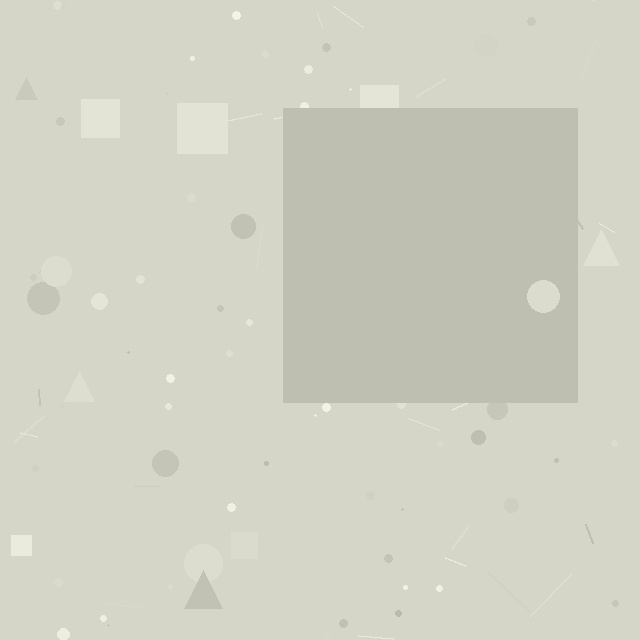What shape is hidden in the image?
A square is hidden in the image.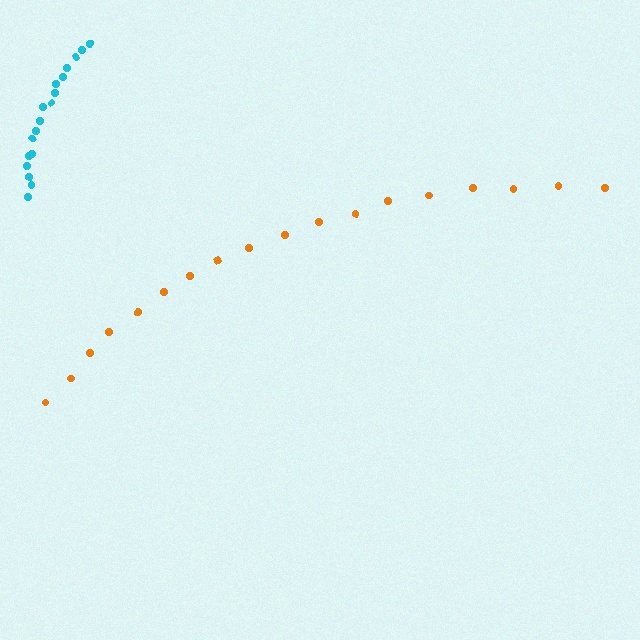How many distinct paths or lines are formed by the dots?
There are 2 distinct paths.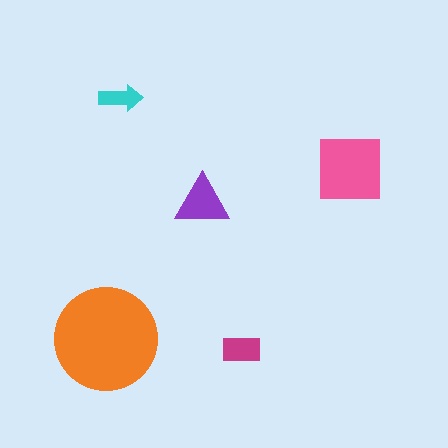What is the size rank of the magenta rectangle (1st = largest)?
4th.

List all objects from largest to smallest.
The orange circle, the pink square, the purple triangle, the magenta rectangle, the cyan arrow.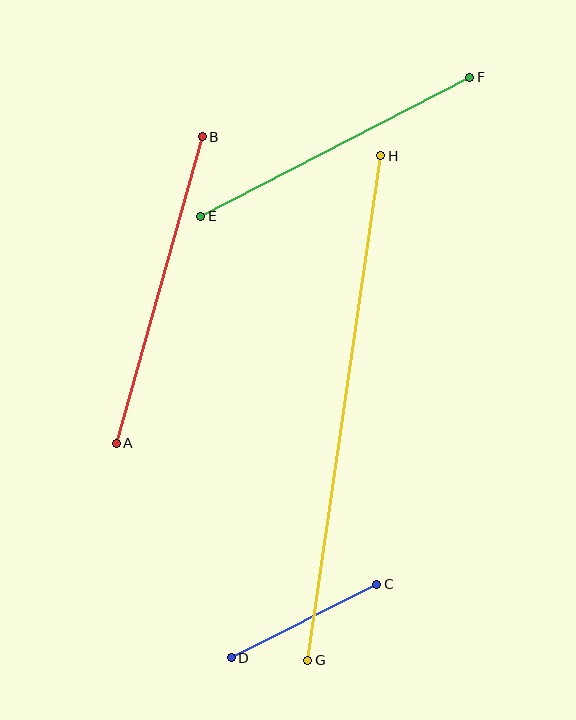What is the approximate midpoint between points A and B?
The midpoint is at approximately (159, 290) pixels.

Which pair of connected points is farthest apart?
Points G and H are farthest apart.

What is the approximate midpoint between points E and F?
The midpoint is at approximately (335, 147) pixels.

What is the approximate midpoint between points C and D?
The midpoint is at approximately (304, 621) pixels.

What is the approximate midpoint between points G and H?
The midpoint is at approximately (344, 408) pixels.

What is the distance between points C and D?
The distance is approximately 163 pixels.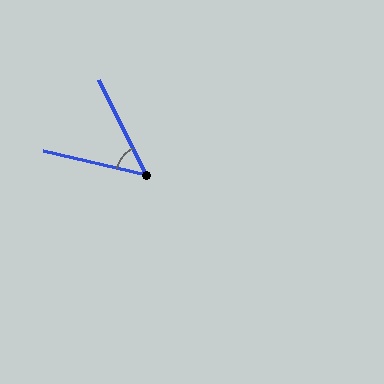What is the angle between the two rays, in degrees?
Approximately 51 degrees.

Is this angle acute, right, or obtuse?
It is acute.